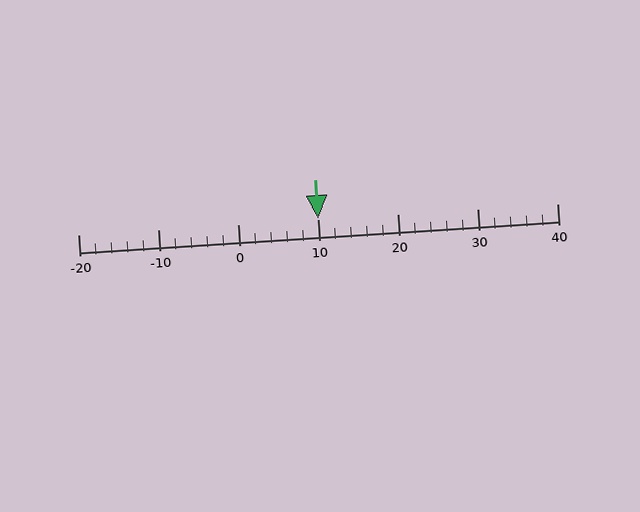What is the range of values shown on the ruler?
The ruler shows values from -20 to 40.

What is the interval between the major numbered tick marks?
The major tick marks are spaced 10 units apart.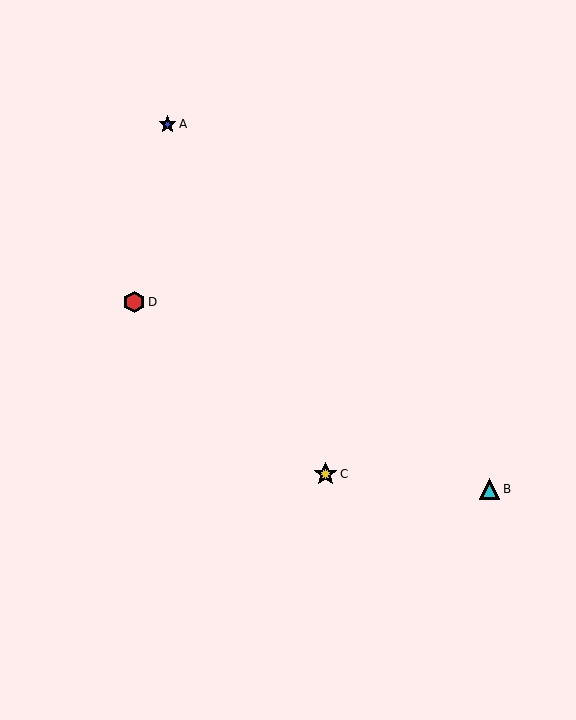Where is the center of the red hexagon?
The center of the red hexagon is at (134, 302).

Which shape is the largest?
The yellow star (labeled C) is the largest.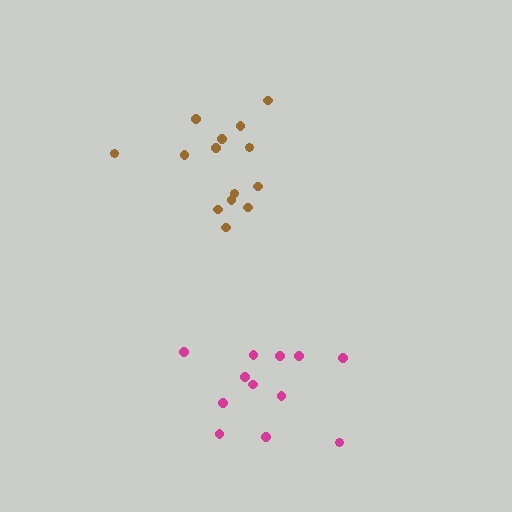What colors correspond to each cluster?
The clusters are colored: brown, magenta.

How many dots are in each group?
Group 1: 14 dots, Group 2: 12 dots (26 total).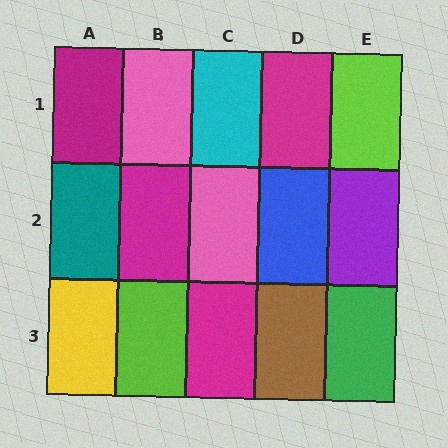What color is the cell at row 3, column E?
Green.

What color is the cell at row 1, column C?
Cyan.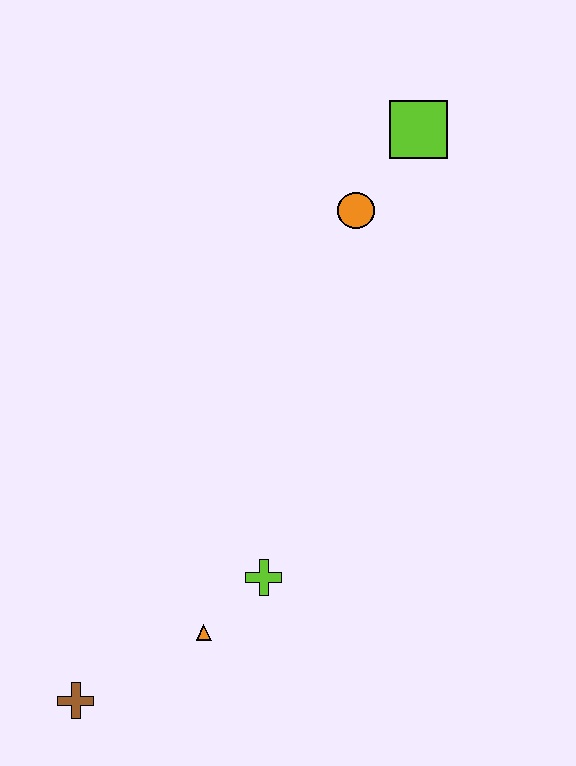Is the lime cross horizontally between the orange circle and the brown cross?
Yes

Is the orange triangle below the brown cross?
No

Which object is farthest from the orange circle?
The brown cross is farthest from the orange circle.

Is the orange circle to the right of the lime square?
No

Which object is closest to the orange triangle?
The lime cross is closest to the orange triangle.